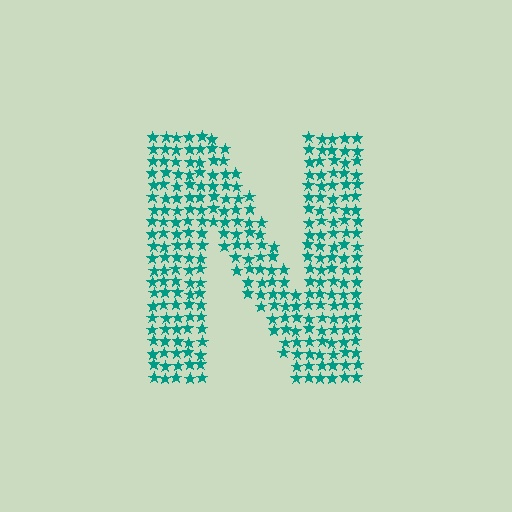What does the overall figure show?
The overall figure shows the letter N.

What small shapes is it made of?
It is made of small stars.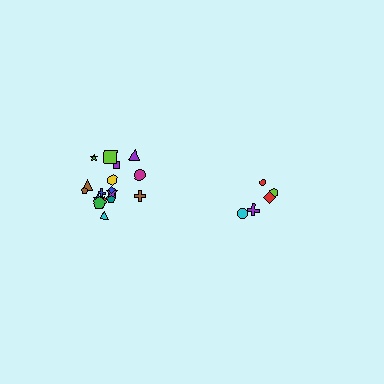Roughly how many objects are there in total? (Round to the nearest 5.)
Roughly 25 objects in total.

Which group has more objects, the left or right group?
The left group.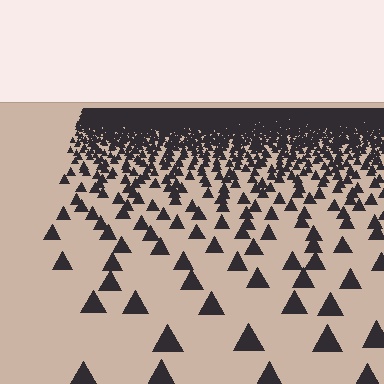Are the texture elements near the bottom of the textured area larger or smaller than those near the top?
Larger. Near the bottom, elements are closer to the viewer and appear at a bigger on-screen size.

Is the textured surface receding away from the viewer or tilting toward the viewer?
The surface is receding away from the viewer. Texture elements get smaller and denser toward the top.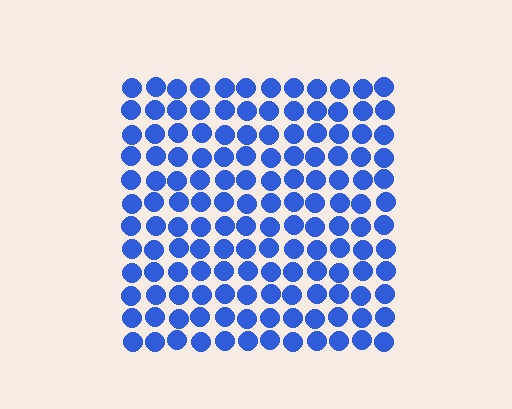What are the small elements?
The small elements are circles.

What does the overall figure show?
The overall figure shows a square.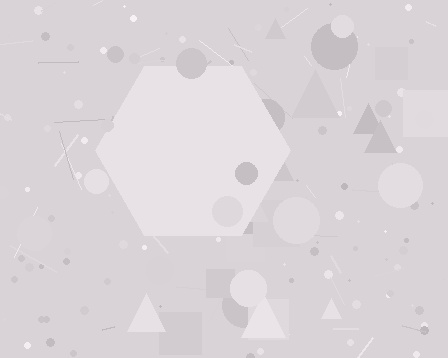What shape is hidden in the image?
A hexagon is hidden in the image.